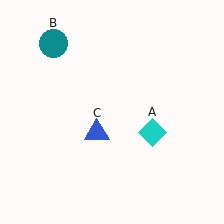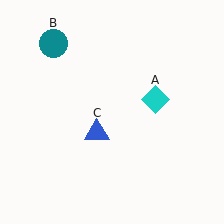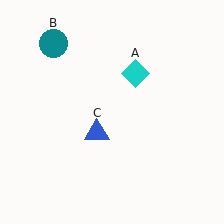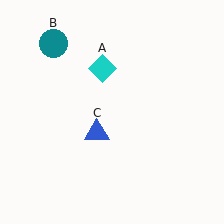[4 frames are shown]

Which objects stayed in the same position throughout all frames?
Teal circle (object B) and blue triangle (object C) remained stationary.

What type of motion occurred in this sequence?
The cyan diamond (object A) rotated counterclockwise around the center of the scene.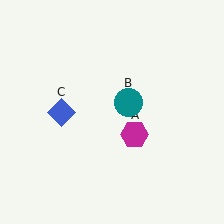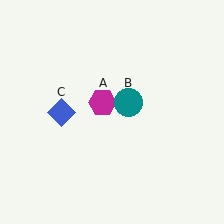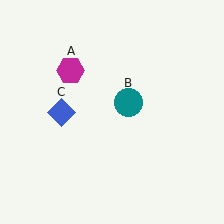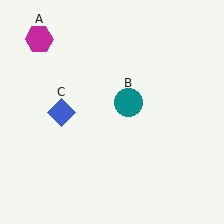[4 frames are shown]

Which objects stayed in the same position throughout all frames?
Teal circle (object B) and blue diamond (object C) remained stationary.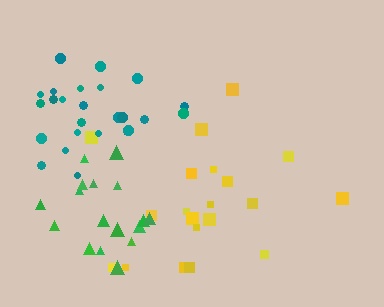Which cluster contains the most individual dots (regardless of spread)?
Teal (25).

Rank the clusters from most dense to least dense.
teal, green, yellow.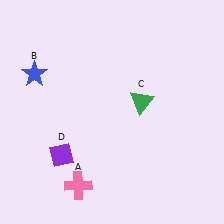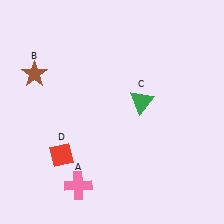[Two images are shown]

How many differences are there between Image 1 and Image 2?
There are 2 differences between the two images.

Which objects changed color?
B changed from blue to brown. D changed from purple to red.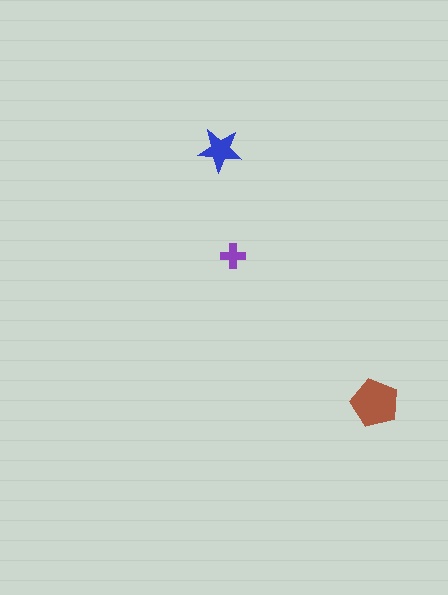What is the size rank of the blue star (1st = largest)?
2nd.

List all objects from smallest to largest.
The purple cross, the blue star, the brown pentagon.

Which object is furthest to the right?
The brown pentagon is rightmost.